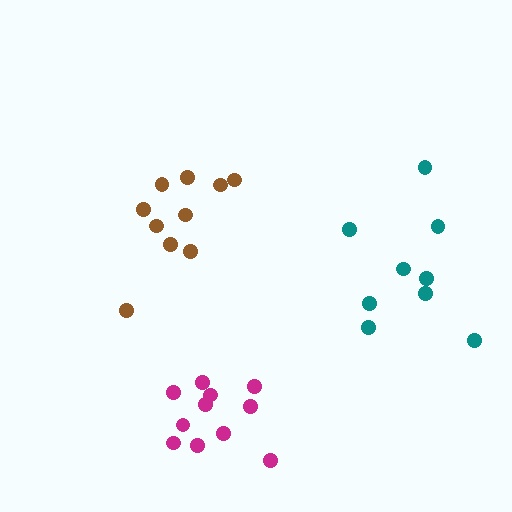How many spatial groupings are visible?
There are 3 spatial groupings.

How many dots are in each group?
Group 1: 10 dots, Group 2: 11 dots, Group 3: 9 dots (30 total).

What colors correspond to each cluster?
The clusters are colored: brown, magenta, teal.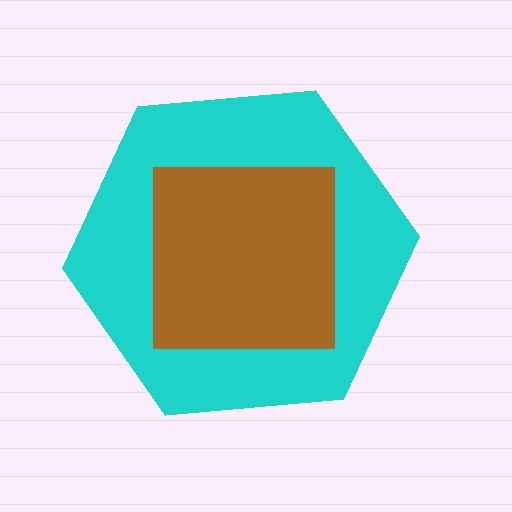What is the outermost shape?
The cyan hexagon.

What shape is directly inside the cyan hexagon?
The brown square.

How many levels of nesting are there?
2.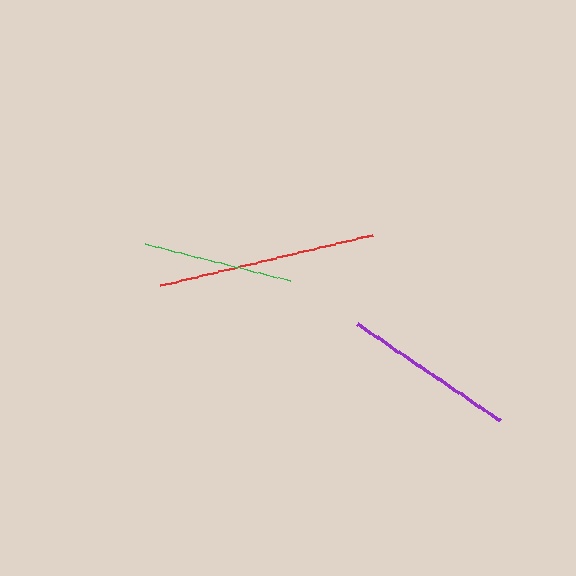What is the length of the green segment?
The green segment is approximately 149 pixels long.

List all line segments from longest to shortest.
From longest to shortest: red, purple, green.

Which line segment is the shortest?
The green line is the shortest at approximately 149 pixels.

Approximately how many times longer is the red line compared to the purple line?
The red line is approximately 1.3 times the length of the purple line.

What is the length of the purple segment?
The purple segment is approximately 173 pixels long.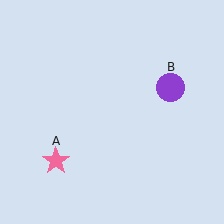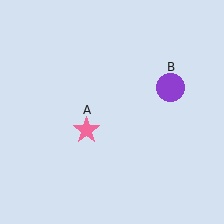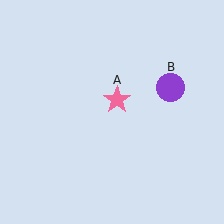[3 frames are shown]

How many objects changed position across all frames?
1 object changed position: pink star (object A).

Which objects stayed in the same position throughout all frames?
Purple circle (object B) remained stationary.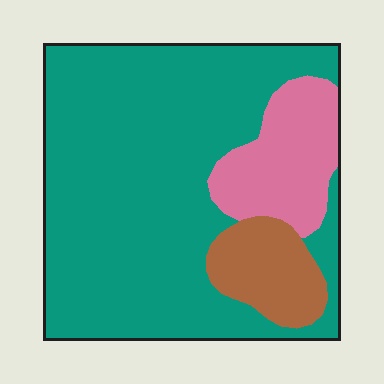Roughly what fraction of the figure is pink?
Pink covers 16% of the figure.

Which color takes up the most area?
Teal, at roughly 75%.